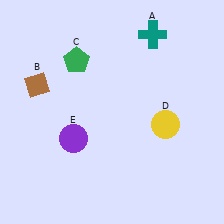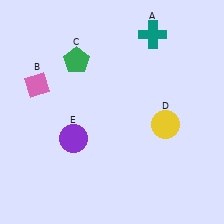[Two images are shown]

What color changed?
The diamond (B) changed from brown in Image 1 to pink in Image 2.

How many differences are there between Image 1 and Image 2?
There is 1 difference between the two images.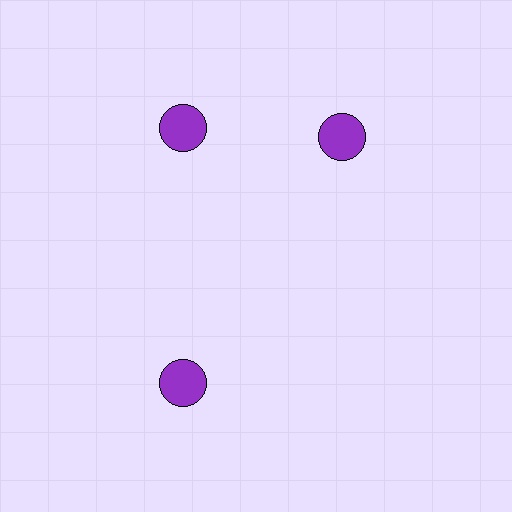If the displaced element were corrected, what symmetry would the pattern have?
It would have 3-fold rotational symmetry — the pattern would map onto itself every 120 degrees.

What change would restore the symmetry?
The symmetry would be restored by rotating it back into even spacing with its neighbors so that all 3 circles sit at equal angles and equal distance from the center.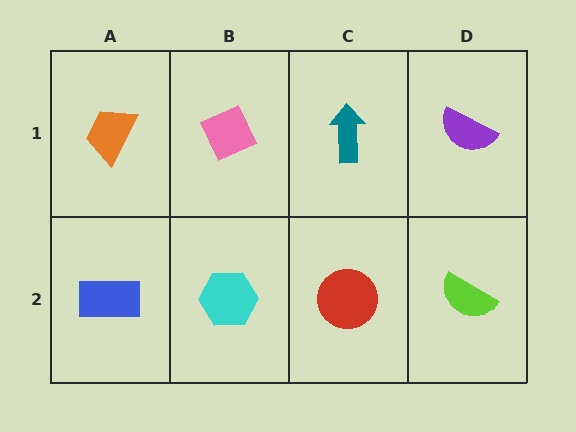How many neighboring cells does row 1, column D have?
2.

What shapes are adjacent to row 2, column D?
A purple semicircle (row 1, column D), a red circle (row 2, column C).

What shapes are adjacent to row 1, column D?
A lime semicircle (row 2, column D), a teal arrow (row 1, column C).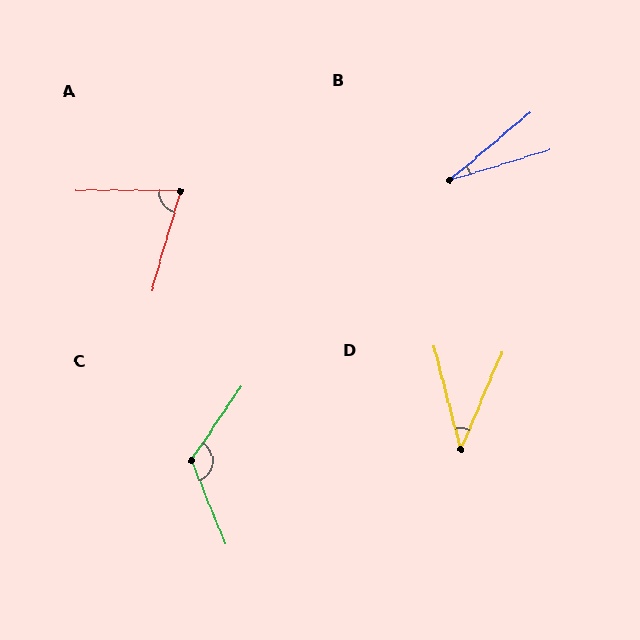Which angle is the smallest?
B, at approximately 23 degrees.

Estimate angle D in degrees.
Approximately 37 degrees.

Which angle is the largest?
C, at approximately 124 degrees.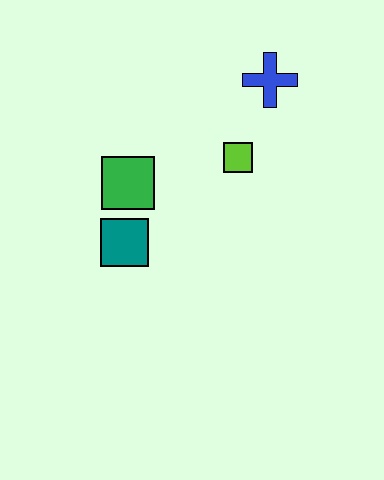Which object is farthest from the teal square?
The blue cross is farthest from the teal square.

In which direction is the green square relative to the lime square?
The green square is to the left of the lime square.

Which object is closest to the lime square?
The blue cross is closest to the lime square.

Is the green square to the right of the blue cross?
No